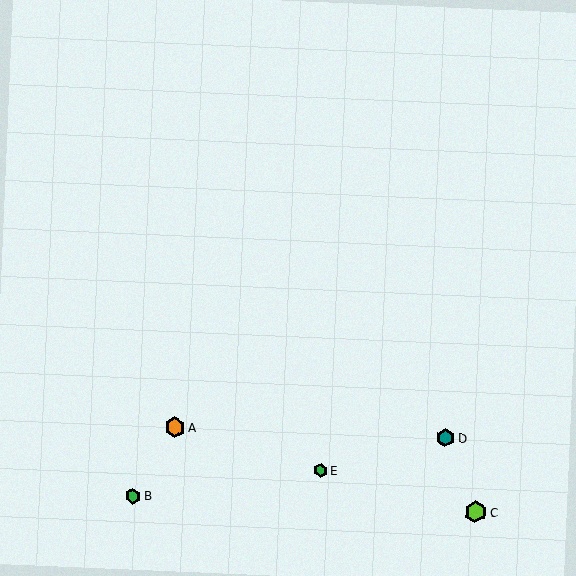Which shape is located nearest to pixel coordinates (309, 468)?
The green hexagon (labeled E) at (320, 470) is nearest to that location.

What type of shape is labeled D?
Shape D is a teal hexagon.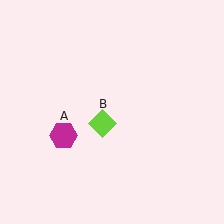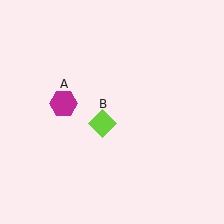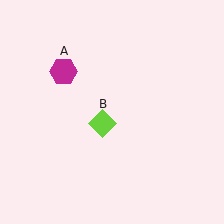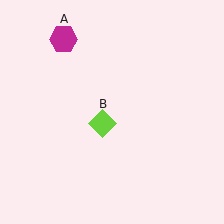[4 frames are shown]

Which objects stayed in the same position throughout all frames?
Lime diamond (object B) remained stationary.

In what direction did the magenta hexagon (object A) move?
The magenta hexagon (object A) moved up.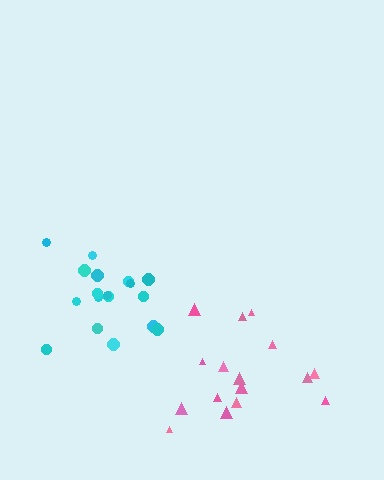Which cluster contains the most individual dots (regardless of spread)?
Cyan (18).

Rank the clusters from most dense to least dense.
cyan, pink.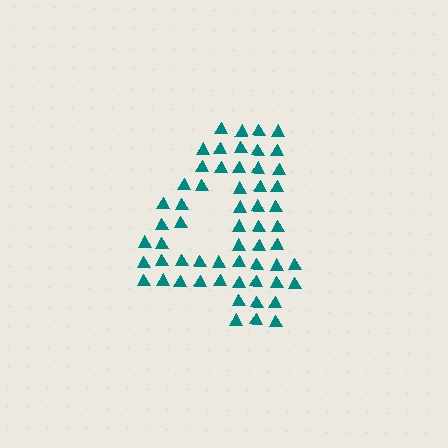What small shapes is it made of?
It is made of small triangles.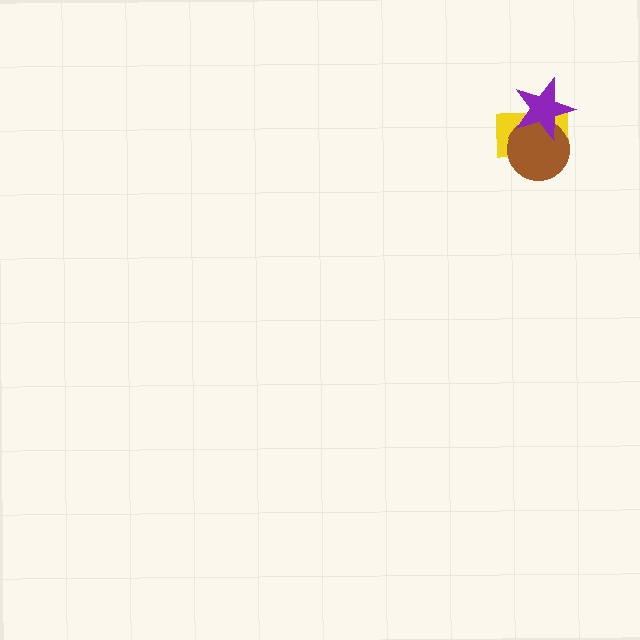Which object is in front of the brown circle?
The purple star is in front of the brown circle.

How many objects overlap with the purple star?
2 objects overlap with the purple star.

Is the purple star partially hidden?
No, no other shape covers it.